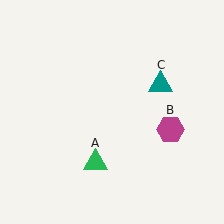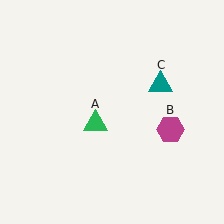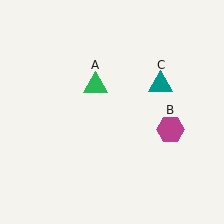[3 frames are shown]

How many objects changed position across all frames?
1 object changed position: green triangle (object A).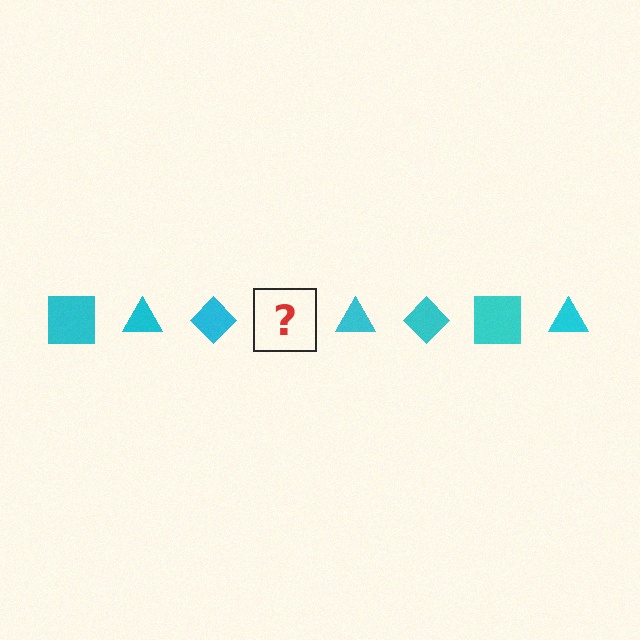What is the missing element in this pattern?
The missing element is a cyan square.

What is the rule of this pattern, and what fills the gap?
The rule is that the pattern cycles through square, triangle, diamond shapes in cyan. The gap should be filled with a cyan square.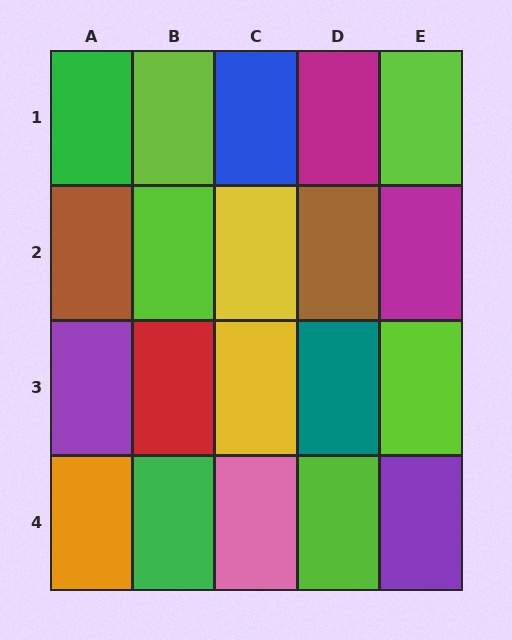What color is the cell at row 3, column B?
Red.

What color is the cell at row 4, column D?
Lime.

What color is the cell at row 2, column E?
Magenta.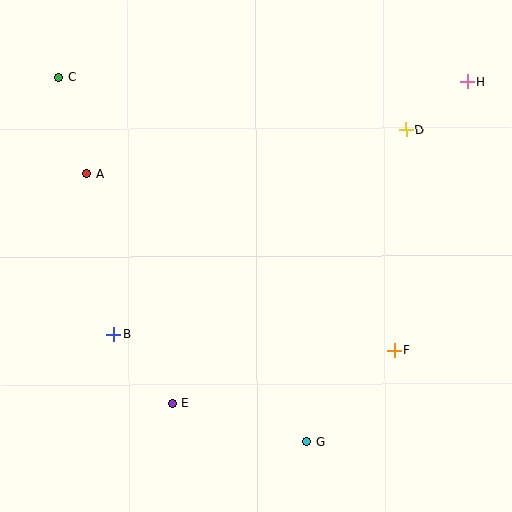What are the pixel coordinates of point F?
Point F is at (395, 351).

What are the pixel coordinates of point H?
Point H is at (468, 82).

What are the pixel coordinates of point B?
Point B is at (114, 334).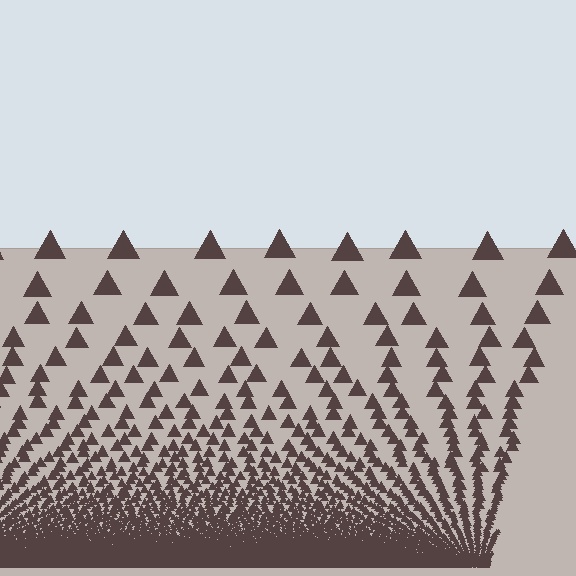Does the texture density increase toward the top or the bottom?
Density increases toward the bottom.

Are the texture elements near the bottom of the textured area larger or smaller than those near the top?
Smaller. The gradient is inverted — elements near the bottom are smaller and denser.